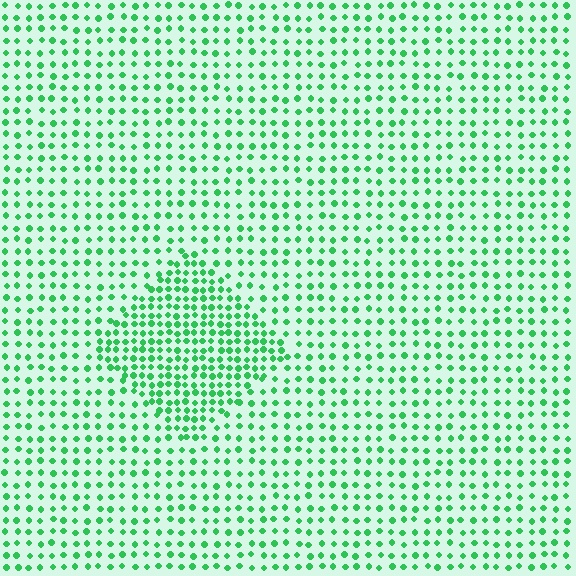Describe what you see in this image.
The image contains small green elements arranged at two different densities. A diamond-shaped region is visible where the elements are more densely packed than the surrounding area.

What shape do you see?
I see a diamond.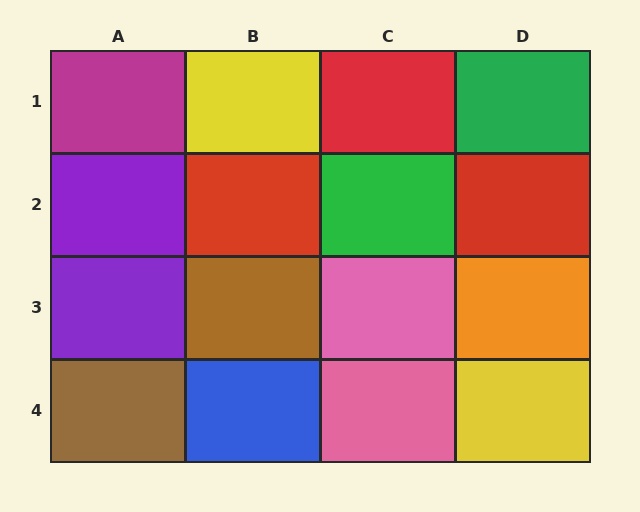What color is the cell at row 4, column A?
Brown.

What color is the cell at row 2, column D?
Red.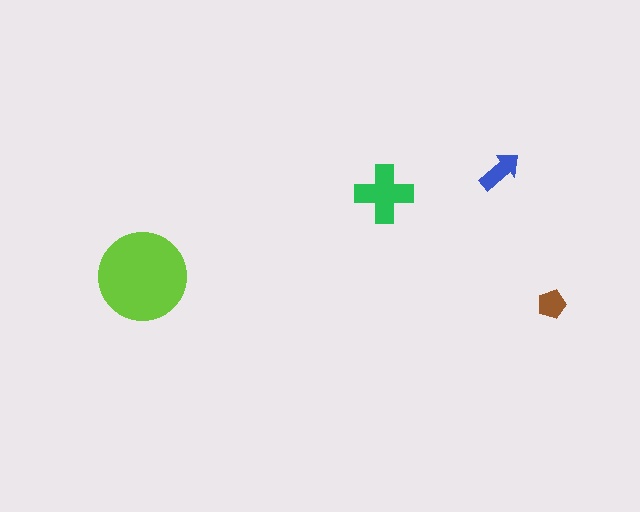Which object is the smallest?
The brown pentagon.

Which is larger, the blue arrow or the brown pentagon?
The blue arrow.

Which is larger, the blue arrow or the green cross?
The green cross.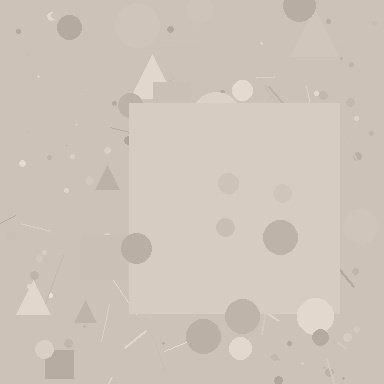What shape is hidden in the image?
A square is hidden in the image.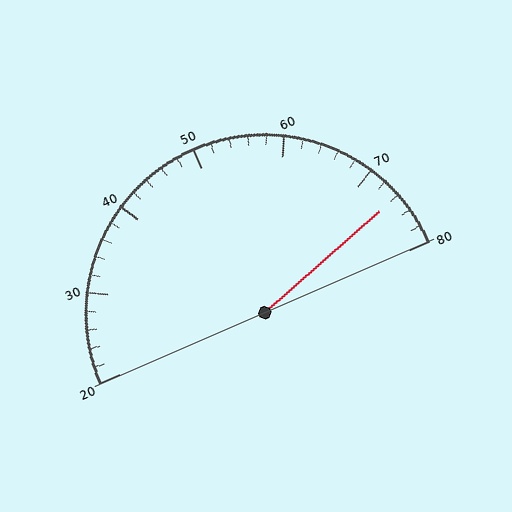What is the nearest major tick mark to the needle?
The nearest major tick mark is 70.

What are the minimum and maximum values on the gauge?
The gauge ranges from 20 to 80.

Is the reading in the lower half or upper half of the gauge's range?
The reading is in the upper half of the range (20 to 80).